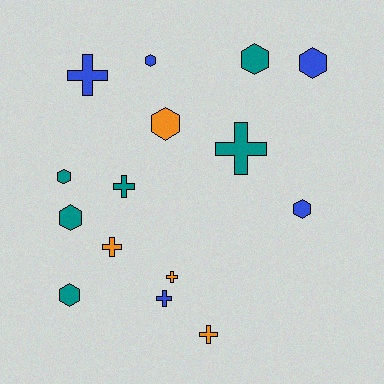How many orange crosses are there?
There are 3 orange crosses.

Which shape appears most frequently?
Hexagon, with 8 objects.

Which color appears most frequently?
Teal, with 6 objects.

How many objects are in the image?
There are 15 objects.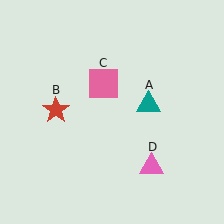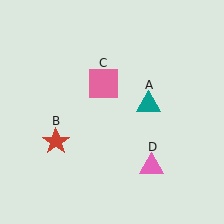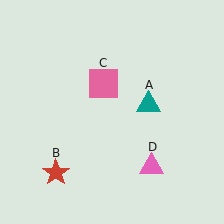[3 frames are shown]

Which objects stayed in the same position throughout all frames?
Teal triangle (object A) and pink square (object C) and pink triangle (object D) remained stationary.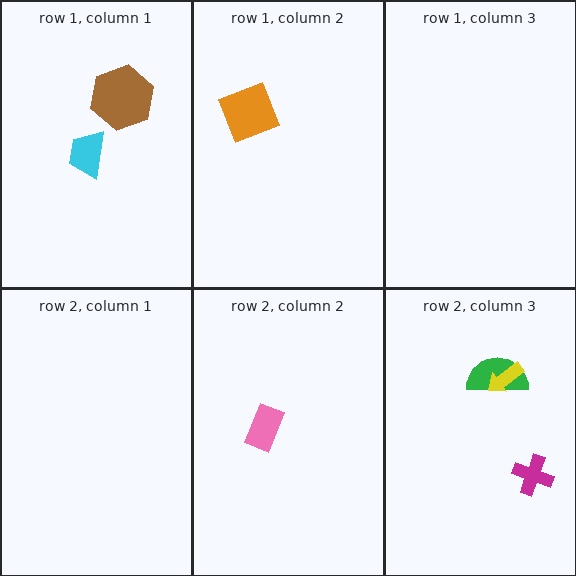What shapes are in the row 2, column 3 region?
The green semicircle, the magenta cross, the yellow arrow.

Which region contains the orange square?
The row 1, column 2 region.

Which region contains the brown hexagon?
The row 1, column 1 region.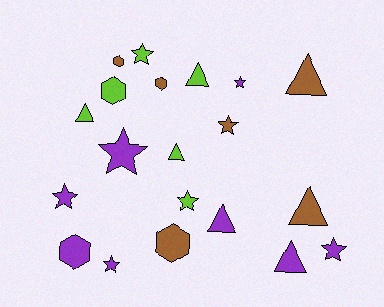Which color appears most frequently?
Purple, with 8 objects.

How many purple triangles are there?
There are 2 purple triangles.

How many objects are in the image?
There are 20 objects.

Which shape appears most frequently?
Star, with 8 objects.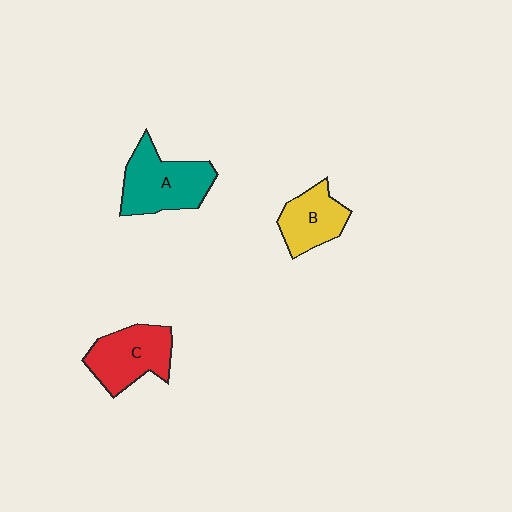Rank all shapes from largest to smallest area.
From largest to smallest: A (teal), C (red), B (yellow).